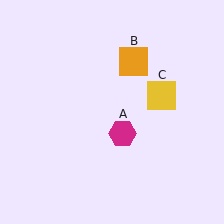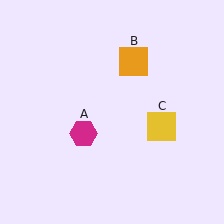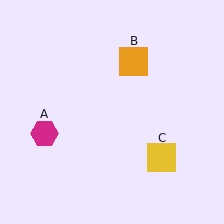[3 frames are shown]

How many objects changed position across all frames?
2 objects changed position: magenta hexagon (object A), yellow square (object C).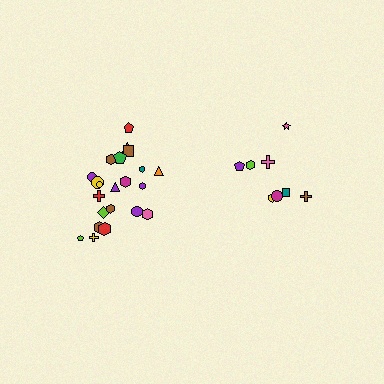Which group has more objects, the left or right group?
The left group.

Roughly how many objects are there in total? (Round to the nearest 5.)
Roughly 30 objects in total.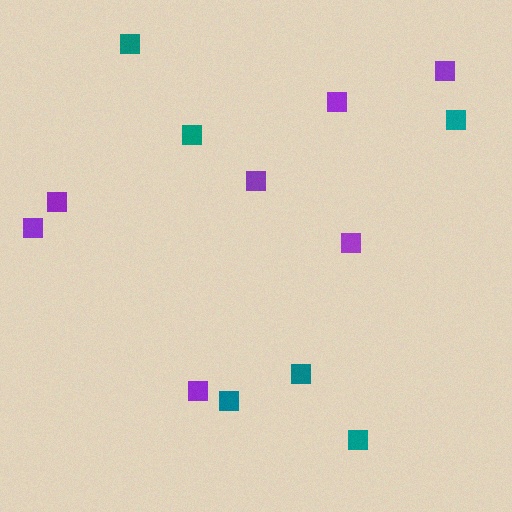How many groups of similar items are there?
There are 2 groups: one group of teal squares (6) and one group of purple squares (7).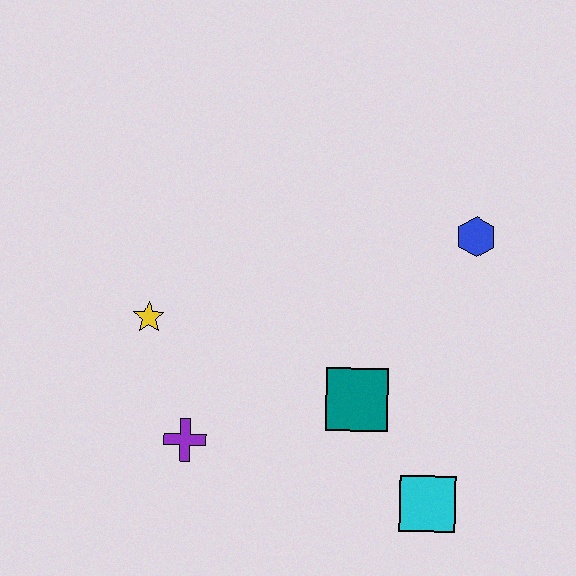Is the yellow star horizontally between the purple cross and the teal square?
No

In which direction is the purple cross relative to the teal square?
The purple cross is to the left of the teal square.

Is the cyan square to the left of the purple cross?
No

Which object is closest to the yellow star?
The purple cross is closest to the yellow star.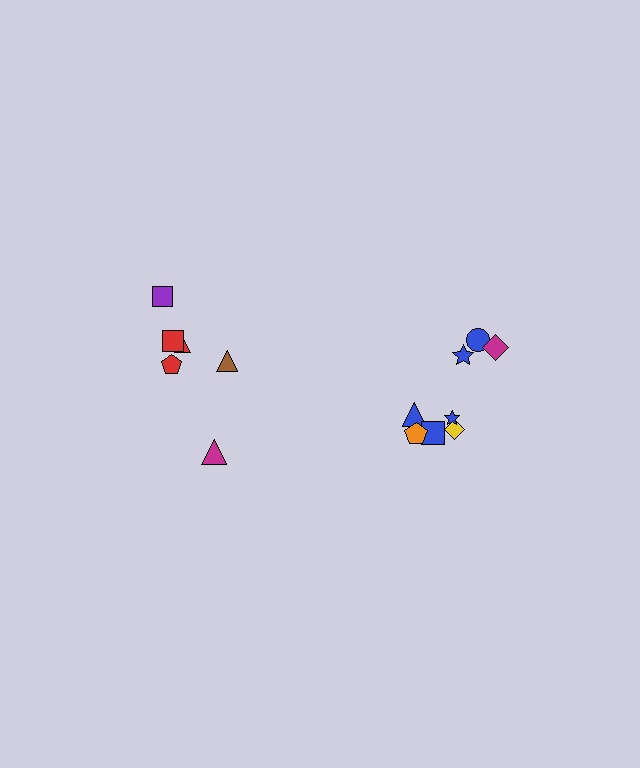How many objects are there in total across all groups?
There are 14 objects.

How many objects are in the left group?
There are 6 objects.